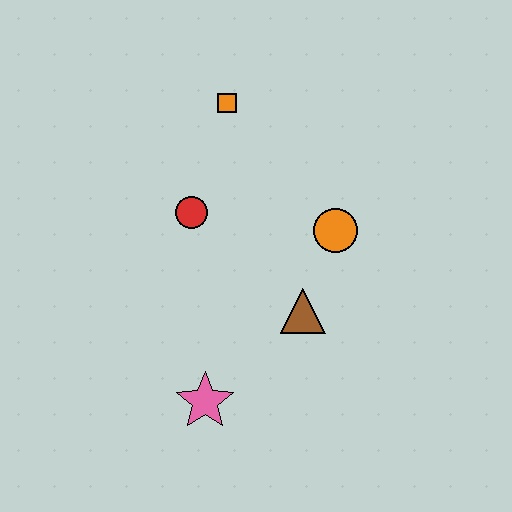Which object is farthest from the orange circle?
The pink star is farthest from the orange circle.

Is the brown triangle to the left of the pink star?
No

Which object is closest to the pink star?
The brown triangle is closest to the pink star.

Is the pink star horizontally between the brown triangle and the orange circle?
No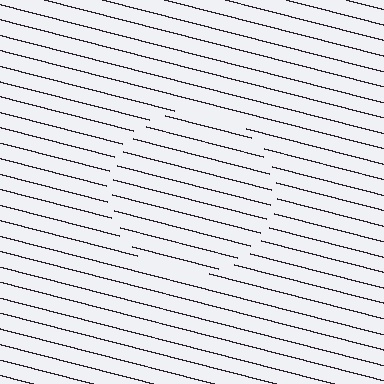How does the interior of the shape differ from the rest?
The interior of the shape contains the same grating, shifted by half a period — the contour is defined by the phase discontinuity where line-ends from the inner and outer gratings abut.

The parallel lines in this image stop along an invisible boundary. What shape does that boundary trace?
An illusory circle. The interior of the shape contains the same grating, shifted by half a period — the contour is defined by the phase discontinuity where line-ends from the inner and outer gratings abut.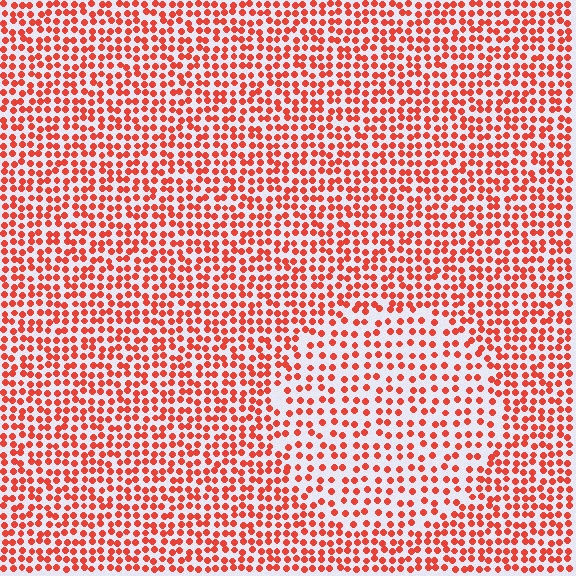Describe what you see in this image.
The image contains small red elements arranged at two different densities. A circle-shaped region is visible where the elements are less densely packed than the surrounding area.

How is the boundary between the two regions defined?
The boundary is defined by a change in element density (approximately 1.6x ratio). All elements are the same color, size, and shape.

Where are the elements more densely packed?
The elements are more densely packed outside the circle boundary.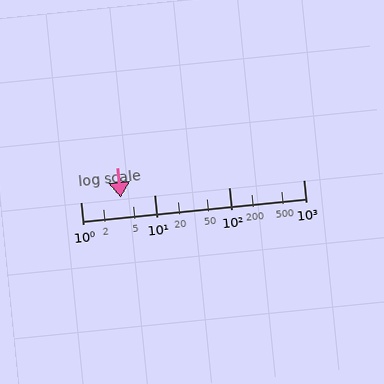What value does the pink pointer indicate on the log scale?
The pointer indicates approximately 3.5.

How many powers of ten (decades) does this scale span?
The scale spans 3 decades, from 1 to 1000.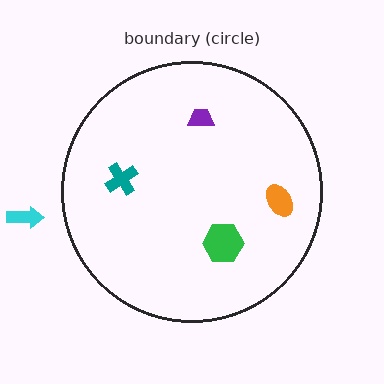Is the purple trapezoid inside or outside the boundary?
Inside.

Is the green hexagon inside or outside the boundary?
Inside.